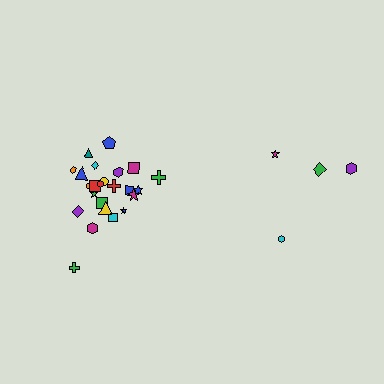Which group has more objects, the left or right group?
The left group.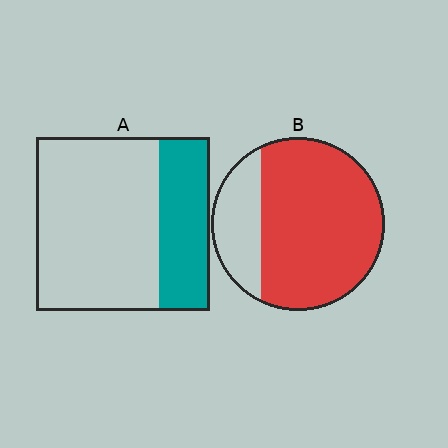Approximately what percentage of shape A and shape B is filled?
A is approximately 30% and B is approximately 75%.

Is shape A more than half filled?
No.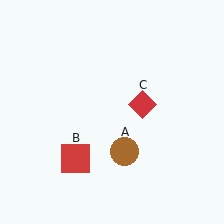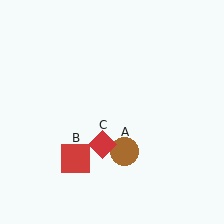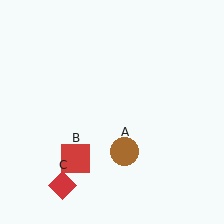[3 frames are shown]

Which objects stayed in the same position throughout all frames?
Brown circle (object A) and red square (object B) remained stationary.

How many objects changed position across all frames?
1 object changed position: red diamond (object C).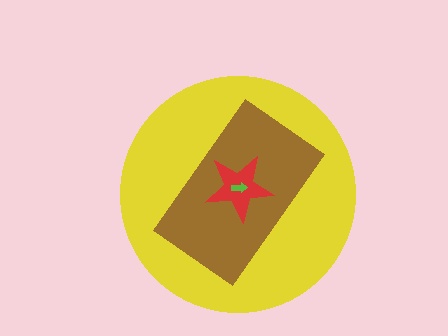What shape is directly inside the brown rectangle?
The red star.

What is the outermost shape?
The yellow circle.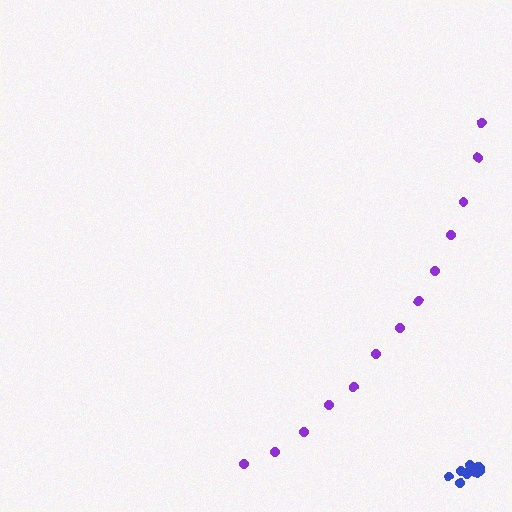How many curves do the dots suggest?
There are 2 distinct paths.